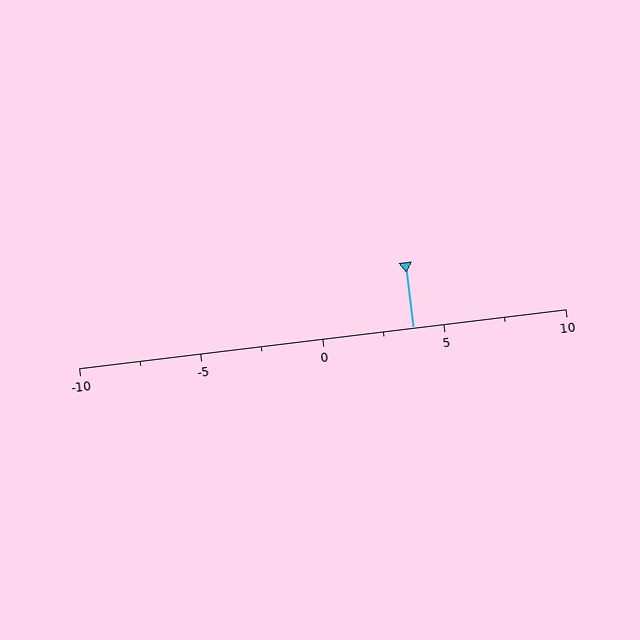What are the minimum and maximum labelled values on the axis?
The axis runs from -10 to 10.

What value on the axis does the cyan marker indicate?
The marker indicates approximately 3.8.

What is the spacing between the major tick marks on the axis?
The major ticks are spaced 5 apart.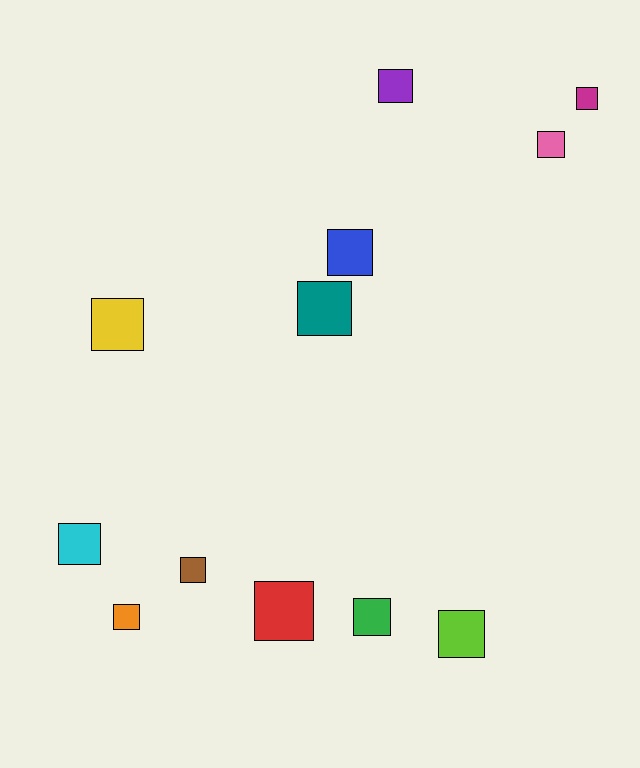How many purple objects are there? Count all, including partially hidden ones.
There is 1 purple object.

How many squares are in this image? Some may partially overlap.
There are 12 squares.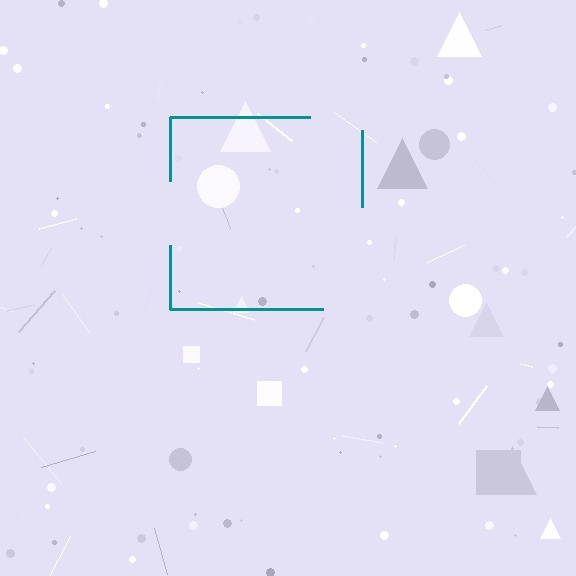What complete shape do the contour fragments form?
The contour fragments form a square.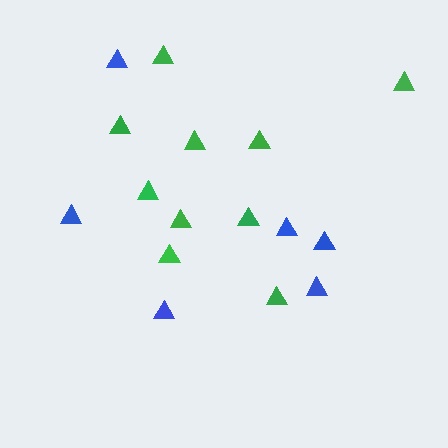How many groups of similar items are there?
There are 2 groups: one group of blue triangles (6) and one group of green triangles (10).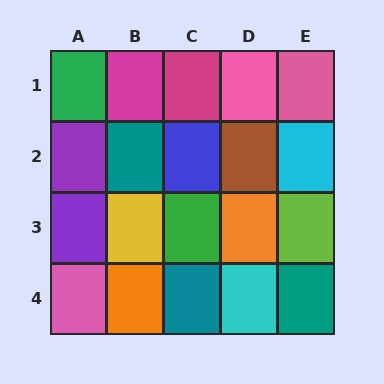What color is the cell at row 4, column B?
Orange.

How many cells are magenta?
2 cells are magenta.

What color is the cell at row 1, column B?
Magenta.